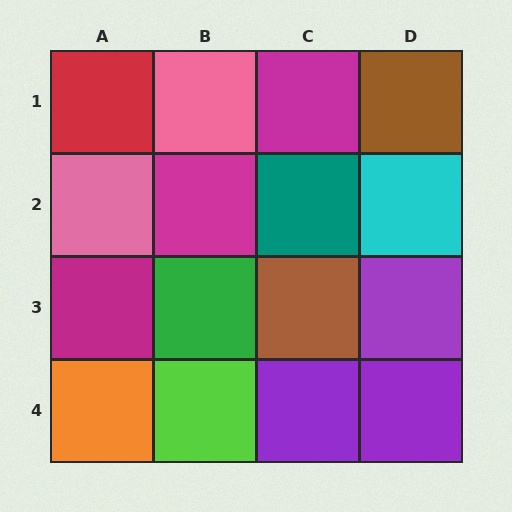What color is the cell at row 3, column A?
Magenta.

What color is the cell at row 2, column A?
Pink.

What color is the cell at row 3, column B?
Green.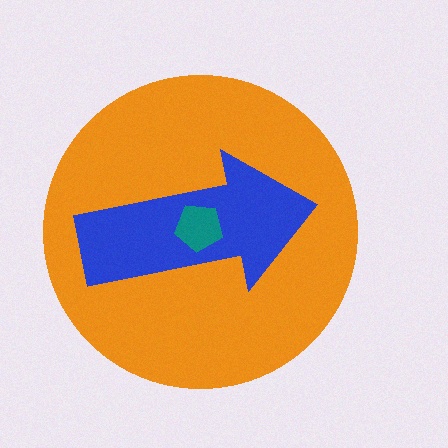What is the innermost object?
The teal pentagon.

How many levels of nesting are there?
3.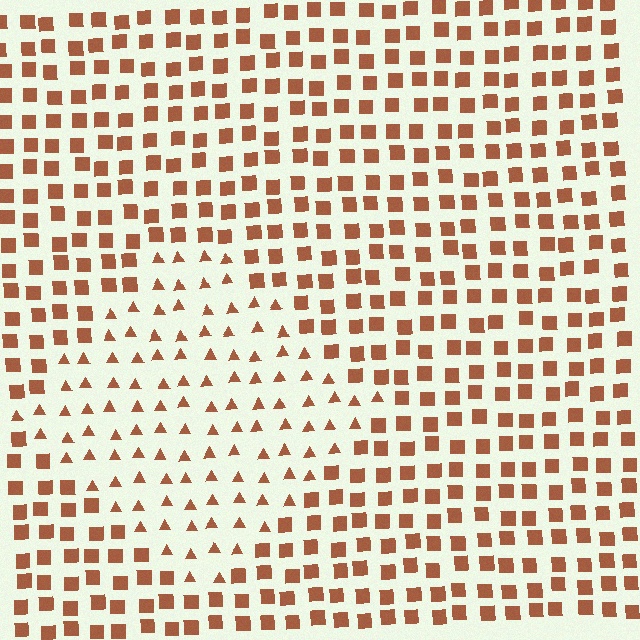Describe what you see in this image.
The image is filled with small brown elements arranged in a uniform grid. A diamond-shaped region contains triangles, while the surrounding area contains squares. The boundary is defined purely by the change in element shape.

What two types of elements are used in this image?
The image uses triangles inside the diamond region and squares outside it.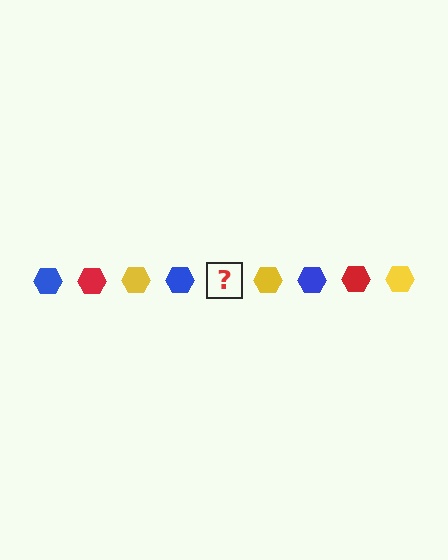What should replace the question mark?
The question mark should be replaced with a red hexagon.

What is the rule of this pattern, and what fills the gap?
The rule is that the pattern cycles through blue, red, yellow hexagons. The gap should be filled with a red hexagon.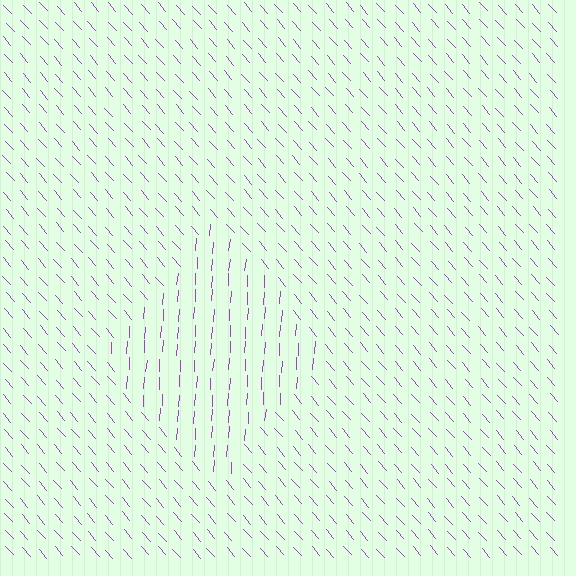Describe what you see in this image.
The image is filled with small purple line segments. A diamond region in the image has lines oriented differently from the surrounding lines, creating a visible texture boundary.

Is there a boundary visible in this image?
Yes, there is a texture boundary formed by a change in line orientation.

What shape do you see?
I see a diamond.